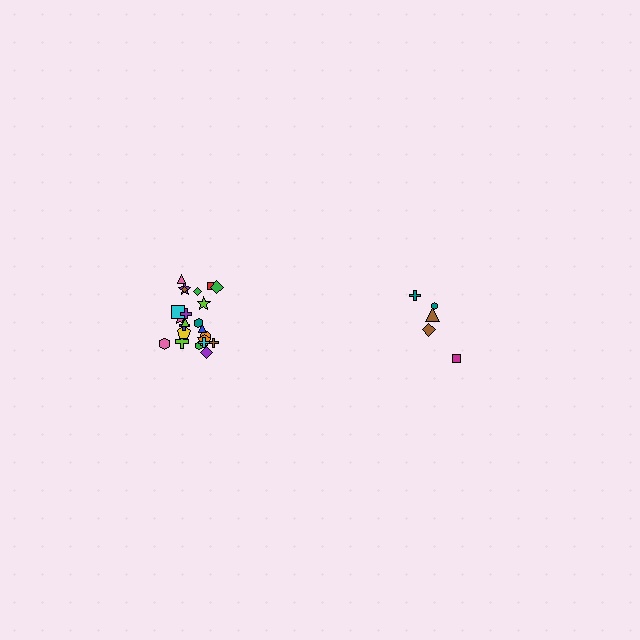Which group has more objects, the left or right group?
The left group.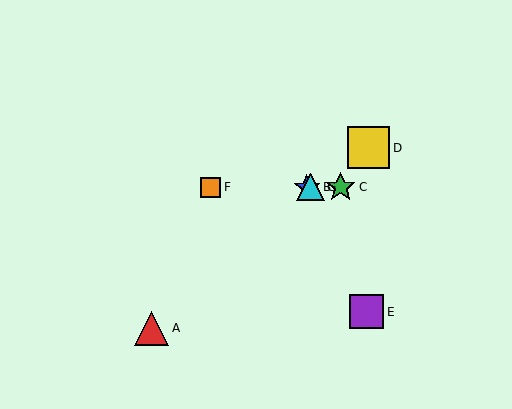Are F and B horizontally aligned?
Yes, both are at y≈187.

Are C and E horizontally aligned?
No, C is at y≈187 and E is at y≈312.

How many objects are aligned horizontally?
4 objects (B, C, F, G) are aligned horizontally.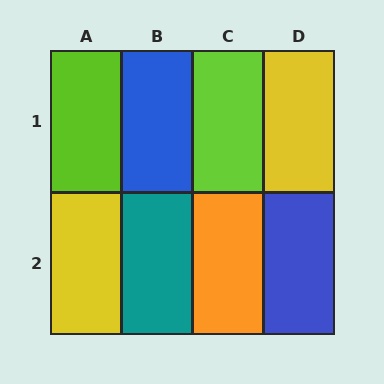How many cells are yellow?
2 cells are yellow.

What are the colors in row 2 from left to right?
Yellow, teal, orange, blue.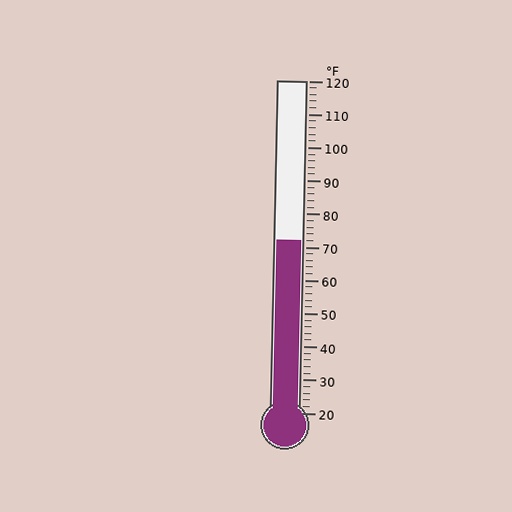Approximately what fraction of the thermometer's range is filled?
The thermometer is filled to approximately 50% of its range.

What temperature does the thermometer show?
The thermometer shows approximately 72°F.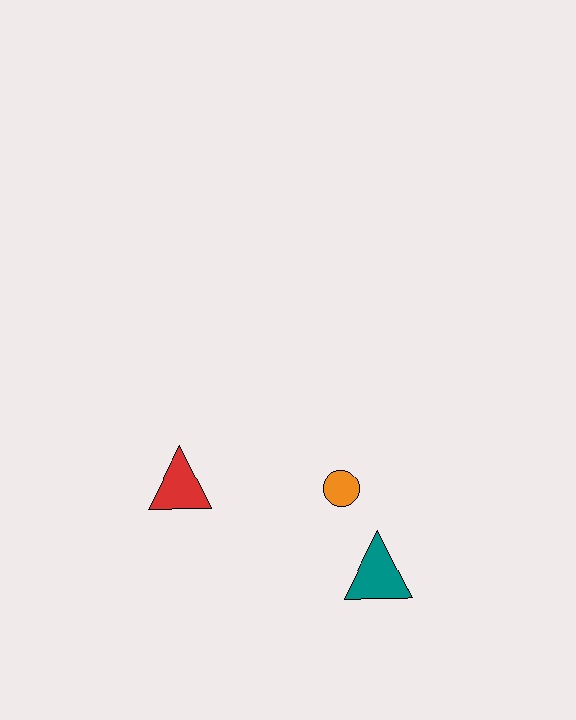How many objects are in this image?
There are 3 objects.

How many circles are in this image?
There is 1 circle.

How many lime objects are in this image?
There are no lime objects.